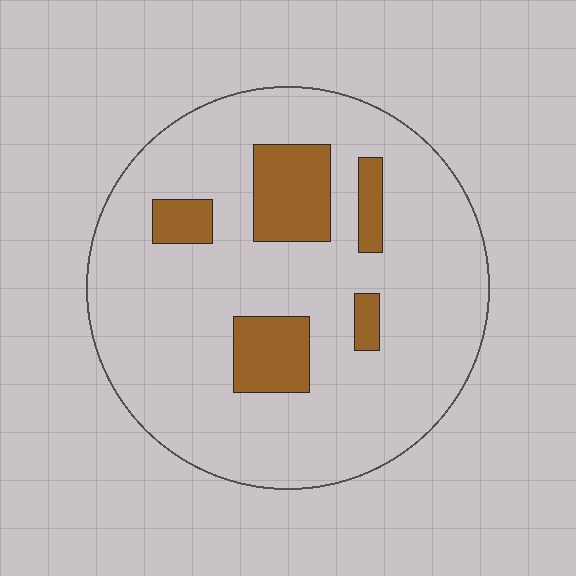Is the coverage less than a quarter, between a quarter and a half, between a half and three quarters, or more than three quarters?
Less than a quarter.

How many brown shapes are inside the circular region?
5.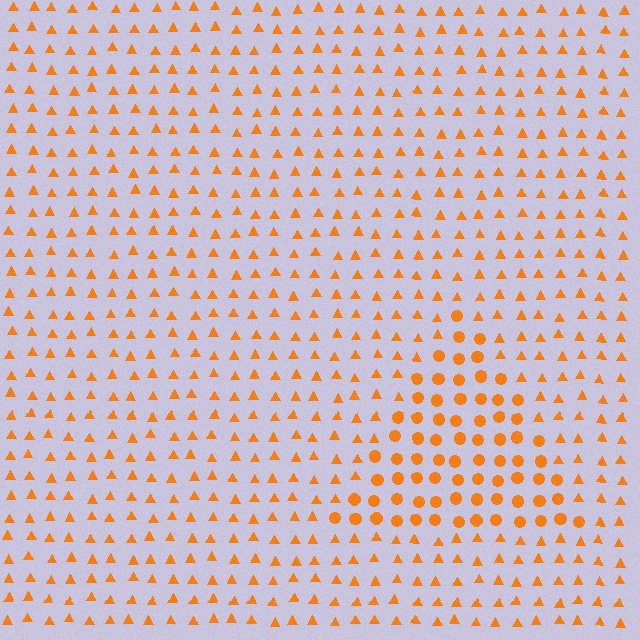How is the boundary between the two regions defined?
The boundary is defined by a change in element shape: circles inside vs. triangles outside. All elements share the same color and spacing.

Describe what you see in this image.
The image is filled with small orange elements arranged in a uniform grid. A triangle-shaped region contains circles, while the surrounding area contains triangles. The boundary is defined purely by the change in element shape.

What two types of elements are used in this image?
The image uses circles inside the triangle region and triangles outside it.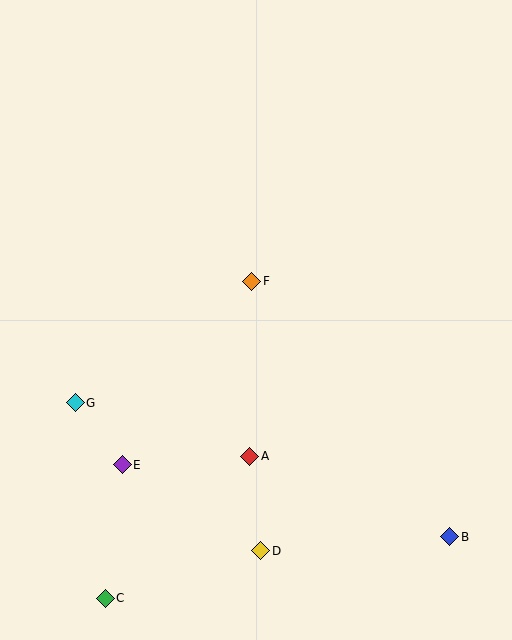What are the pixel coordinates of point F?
Point F is at (252, 281).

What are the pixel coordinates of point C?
Point C is at (105, 598).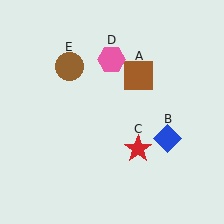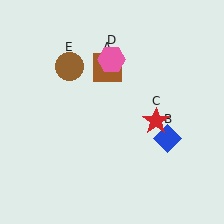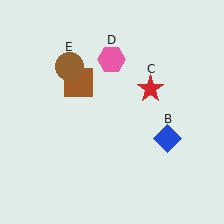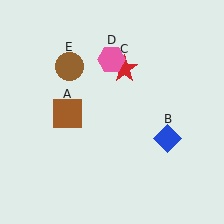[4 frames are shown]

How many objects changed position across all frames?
2 objects changed position: brown square (object A), red star (object C).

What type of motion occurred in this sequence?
The brown square (object A), red star (object C) rotated counterclockwise around the center of the scene.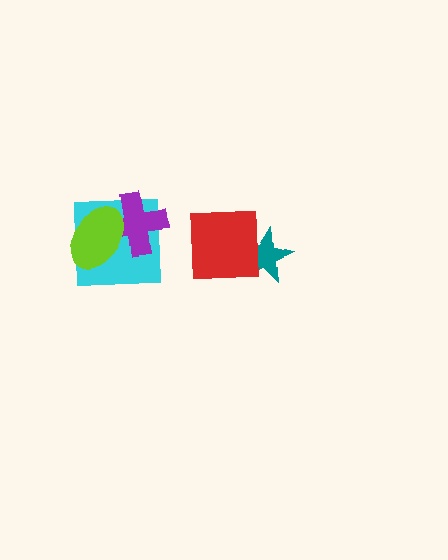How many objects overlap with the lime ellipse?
2 objects overlap with the lime ellipse.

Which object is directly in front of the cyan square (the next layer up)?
The purple cross is directly in front of the cyan square.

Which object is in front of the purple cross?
The lime ellipse is in front of the purple cross.